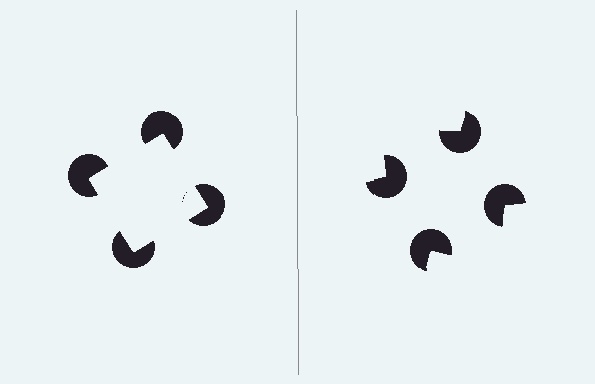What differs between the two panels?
The pac-man discs are positioned identically on both sides; only the wedge orientations differ. On the left they align to a square; on the right they are misaligned.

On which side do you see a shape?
An illusory square appears on the left side. On the right side the wedge cuts are rotated, so no coherent shape forms.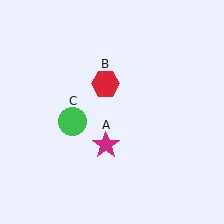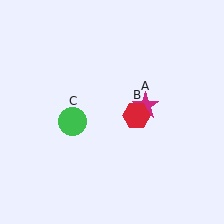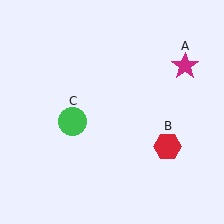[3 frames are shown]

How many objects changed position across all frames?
2 objects changed position: magenta star (object A), red hexagon (object B).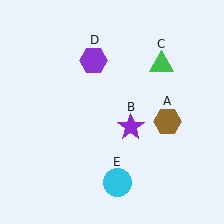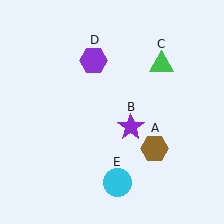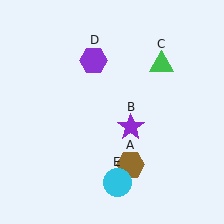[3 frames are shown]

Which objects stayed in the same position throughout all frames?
Purple star (object B) and green triangle (object C) and purple hexagon (object D) and cyan circle (object E) remained stationary.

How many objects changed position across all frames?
1 object changed position: brown hexagon (object A).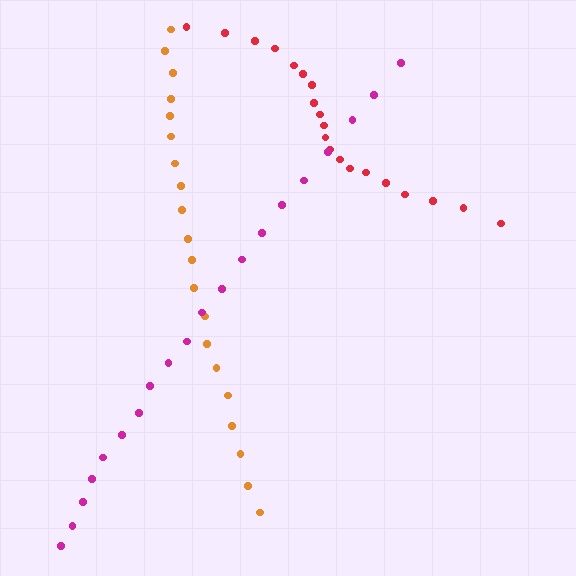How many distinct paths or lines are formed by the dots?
There are 3 distinct paths.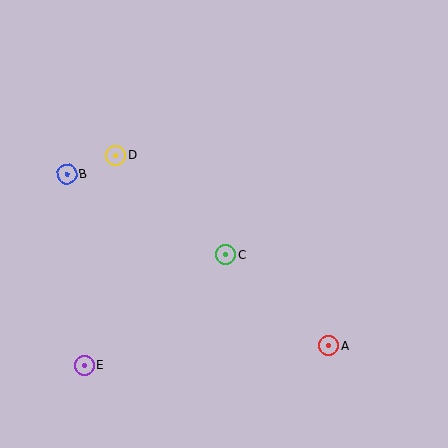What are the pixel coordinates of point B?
Point B is at (67, 174).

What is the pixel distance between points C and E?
The distance between C and E is 179 pixels.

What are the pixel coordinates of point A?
Point A is at (329, 346).